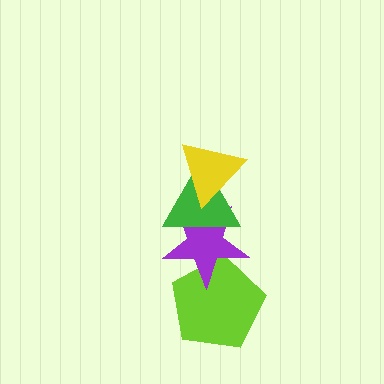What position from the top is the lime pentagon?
The lime pentagon is 4th from the top.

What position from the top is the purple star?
The purple star is 3rd from the top.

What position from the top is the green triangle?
The green triangle is 2nd from the top.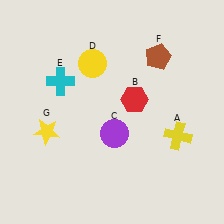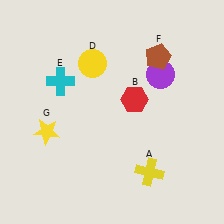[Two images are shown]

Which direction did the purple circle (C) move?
The purple circle (C) moved up.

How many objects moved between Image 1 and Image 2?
2 objects moved between the two images.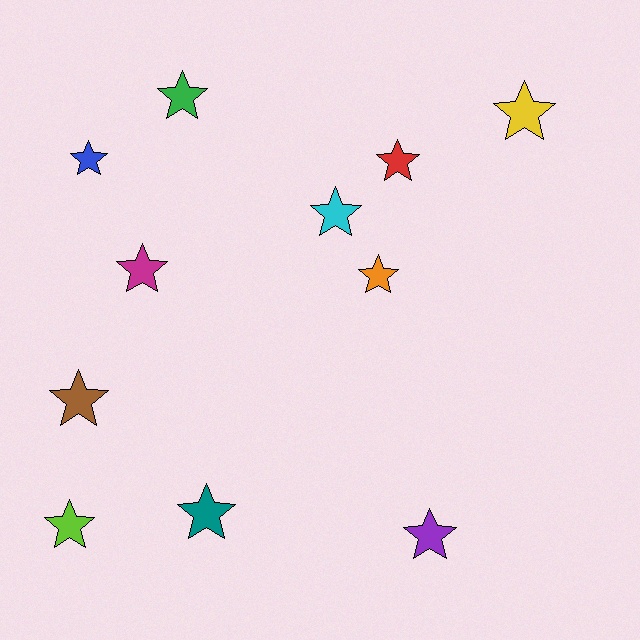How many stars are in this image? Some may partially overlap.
There are 11 stars.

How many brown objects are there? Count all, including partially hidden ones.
There is 1 brown object.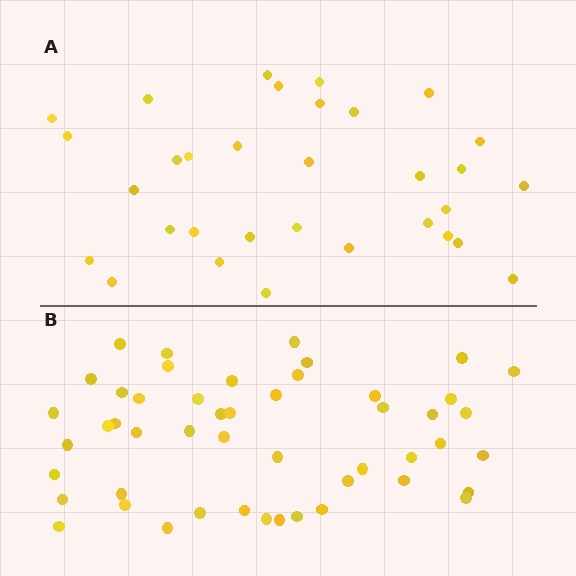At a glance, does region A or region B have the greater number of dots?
Region B (the bottom region) has more dots.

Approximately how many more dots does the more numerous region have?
Region B has approximately 15 more dots than region A.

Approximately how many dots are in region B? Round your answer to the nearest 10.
About 50 dots. (The exact count is 49, which rounds to 50.)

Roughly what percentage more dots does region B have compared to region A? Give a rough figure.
About 55% more.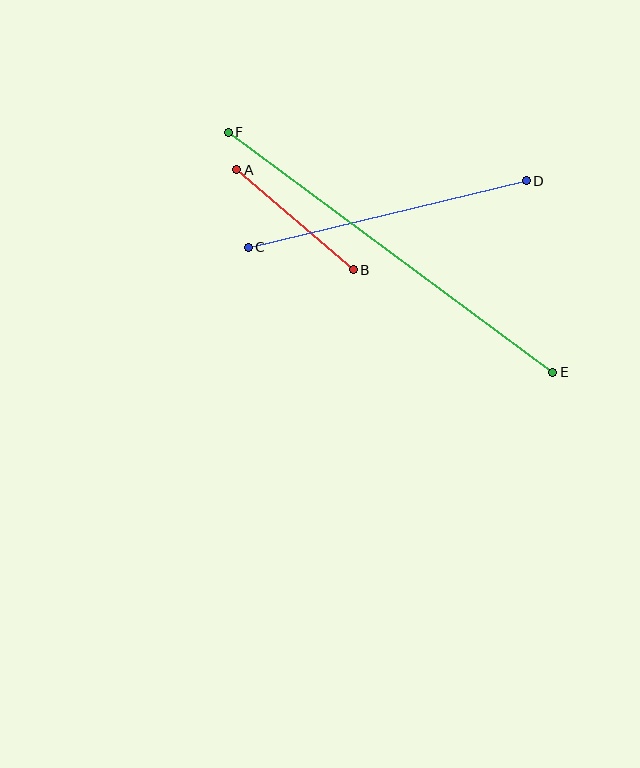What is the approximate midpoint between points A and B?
The midpoint is at approximately (295, 220) pixels.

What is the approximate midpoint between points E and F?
The midpoint is at approximately (391, 252) pixels.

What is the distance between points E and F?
The distance is approximately 403 pixels.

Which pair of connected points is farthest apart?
Points E and F are farthest apart.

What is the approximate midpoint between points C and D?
The midpoint is at approximately (387, 214) pixels.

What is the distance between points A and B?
The distance is approximately 153 pixels.